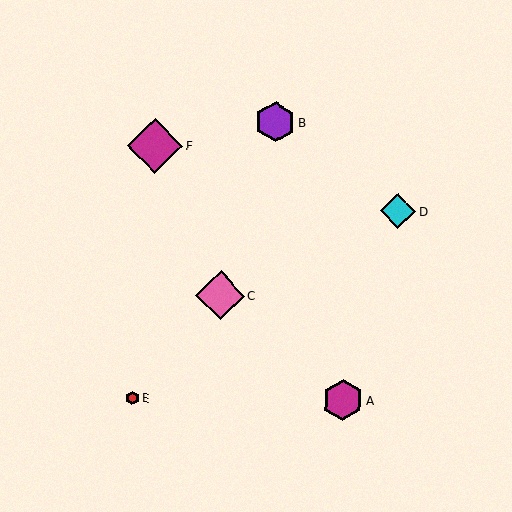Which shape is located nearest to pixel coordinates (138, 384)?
The red hexagon (labeled E) at (132, 398) is nearest to that location.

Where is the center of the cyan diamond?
The center of the cyan diamond is at (398, 211).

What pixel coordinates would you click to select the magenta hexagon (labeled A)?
Click at (343, 400) to select the magenta hexagon A.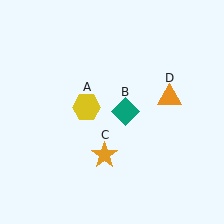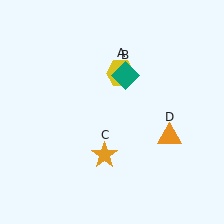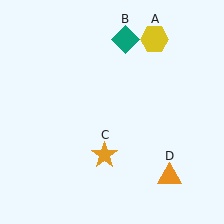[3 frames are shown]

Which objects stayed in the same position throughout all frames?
Orange star (object C) remained stationary.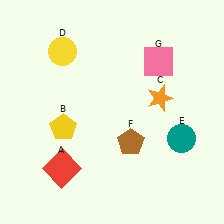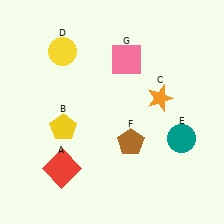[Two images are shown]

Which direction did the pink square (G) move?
The pink square (G) moved left.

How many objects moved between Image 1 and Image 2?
1 object moved between the two images.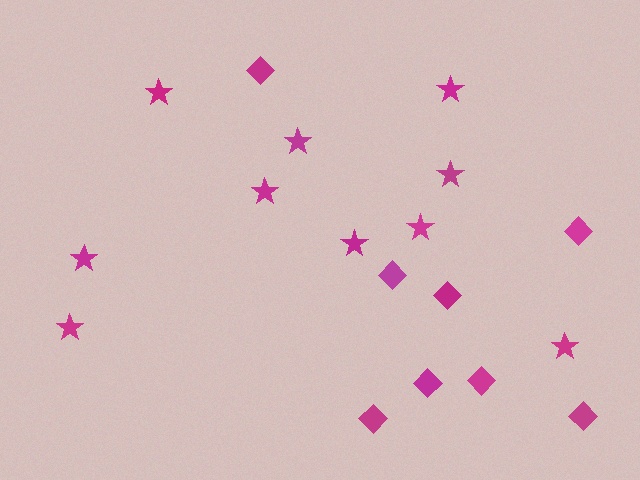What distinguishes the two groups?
There are 2 groups: one group of diamonds (8) and one group of stars (10).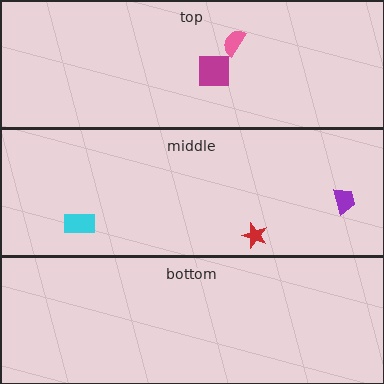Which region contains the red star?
The middle region.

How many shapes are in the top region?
2.